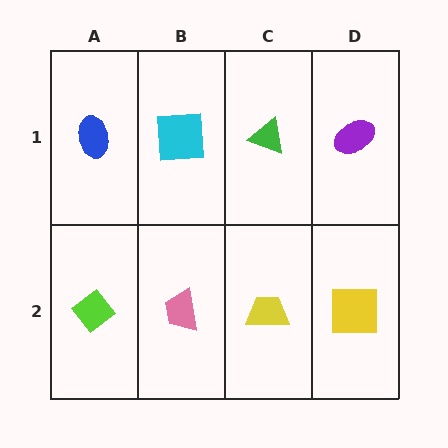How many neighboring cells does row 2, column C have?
3.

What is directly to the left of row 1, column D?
A green triangle.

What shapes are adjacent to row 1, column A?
A lime diamond (row 2, column A), a cyan square (row 1, column B).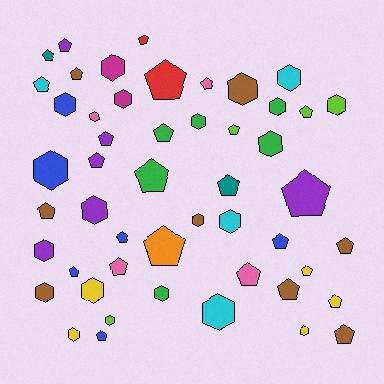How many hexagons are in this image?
There are 22 hexagons.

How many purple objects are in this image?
There are 6 purple objects.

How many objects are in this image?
There are 50 objects.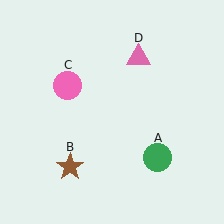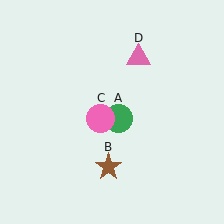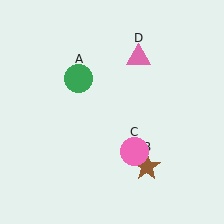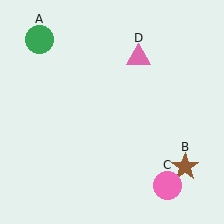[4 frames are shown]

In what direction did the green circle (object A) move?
The green circle (object A) moved up and to the left.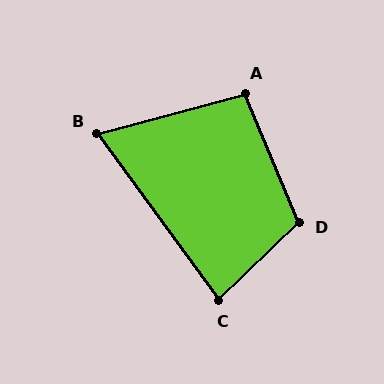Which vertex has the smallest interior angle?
B, at approximately 69 degrees.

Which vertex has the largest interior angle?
D, at approximately 111 degrees.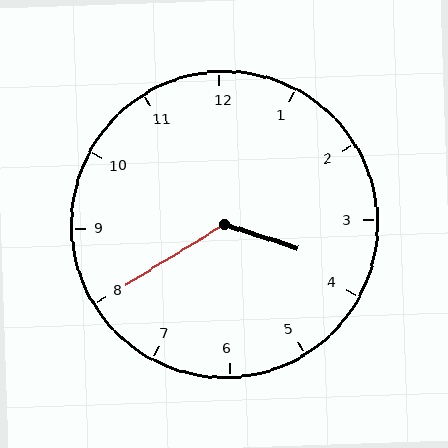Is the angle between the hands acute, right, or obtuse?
It is obtuse.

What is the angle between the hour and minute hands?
Approximately 130 degrees.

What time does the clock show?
3:40.